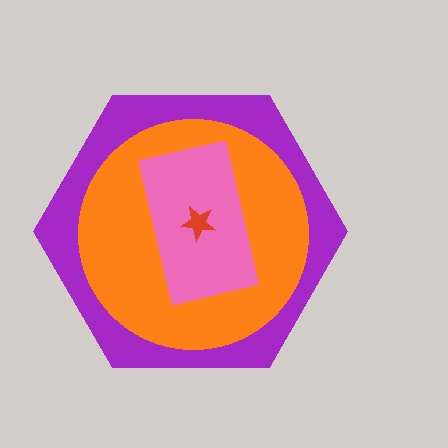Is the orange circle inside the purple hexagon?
Yes.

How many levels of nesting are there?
4.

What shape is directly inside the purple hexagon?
The orange circle.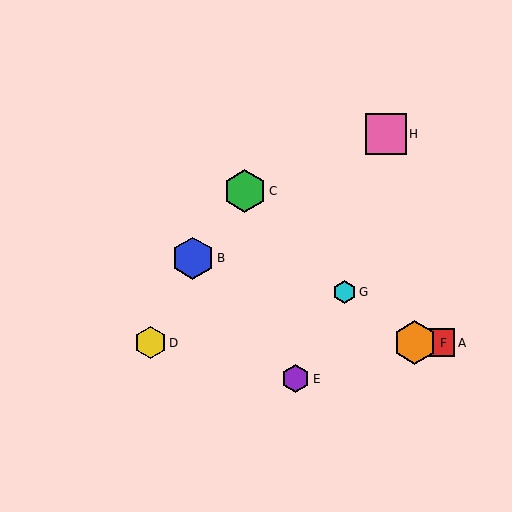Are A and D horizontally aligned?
Yes, both are at y≈343.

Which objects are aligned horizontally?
Objects A, D, F are aligned horizontally.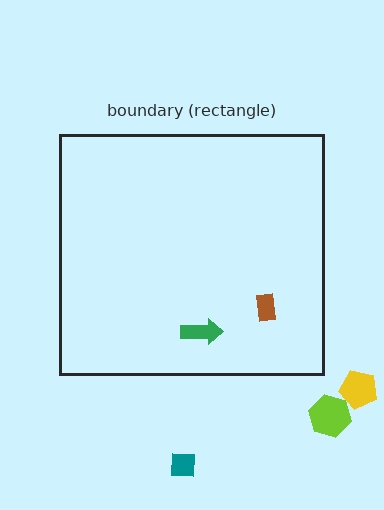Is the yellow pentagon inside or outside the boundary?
Outside.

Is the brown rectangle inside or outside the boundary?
Inside.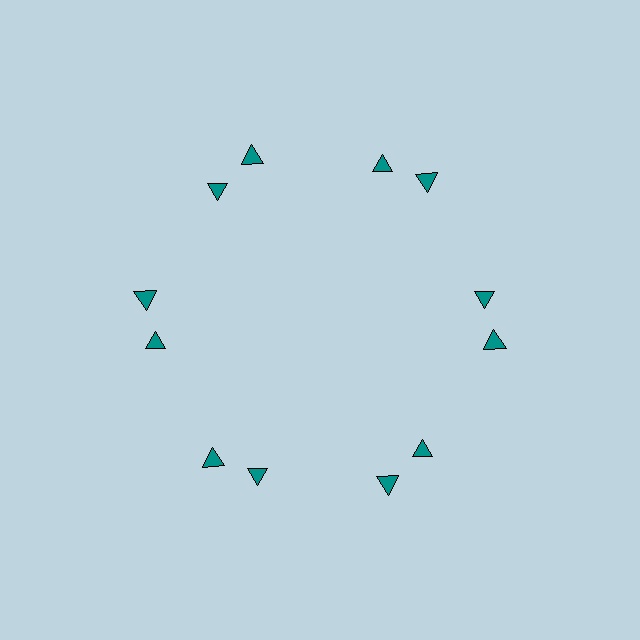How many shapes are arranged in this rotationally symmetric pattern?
There are 12 shapes, arranged in 6 groups of 2.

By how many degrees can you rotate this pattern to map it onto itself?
The pattern maps onto itself every 60 degrees of rotation.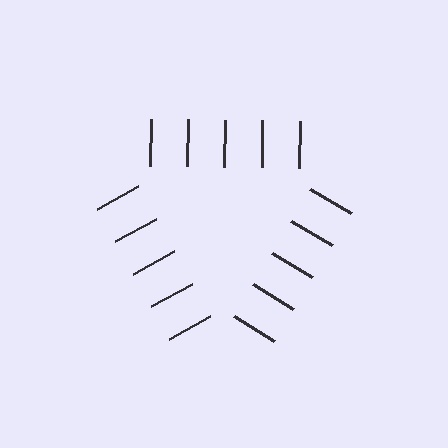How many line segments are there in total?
15 — 5 along each of the 3 edges.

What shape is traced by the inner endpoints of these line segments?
An illusory triangle — the line segments terminate on its edges but no continuous stroke is drawn.